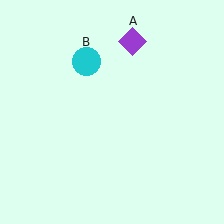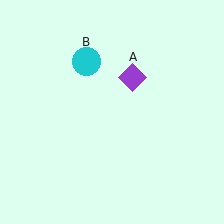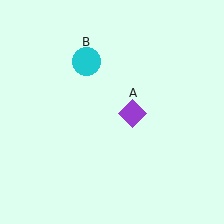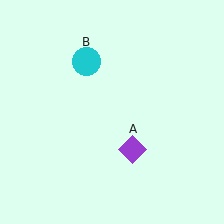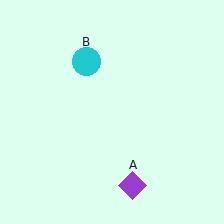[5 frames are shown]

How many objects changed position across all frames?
1 object changed position: purple diamond (object A).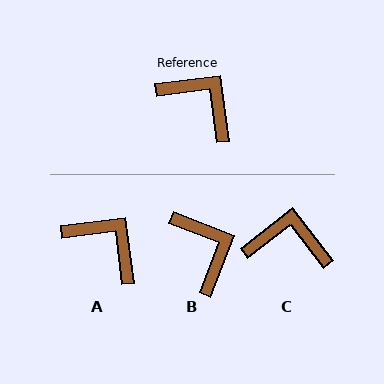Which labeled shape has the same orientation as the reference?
A.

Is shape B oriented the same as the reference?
No, it is off by about 29 degrees.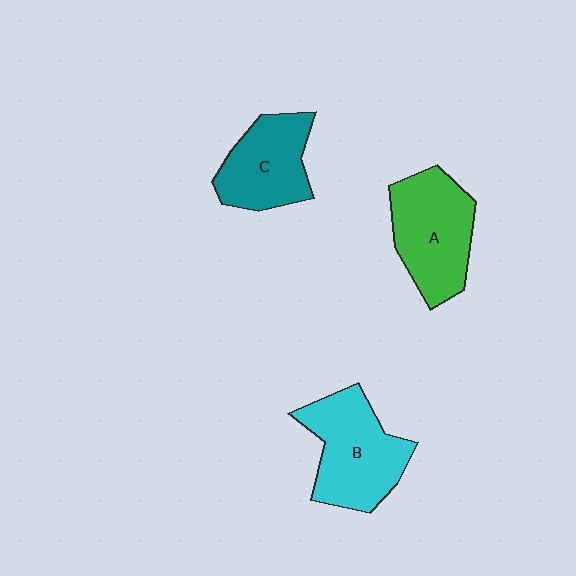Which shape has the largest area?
Shape B (cyan).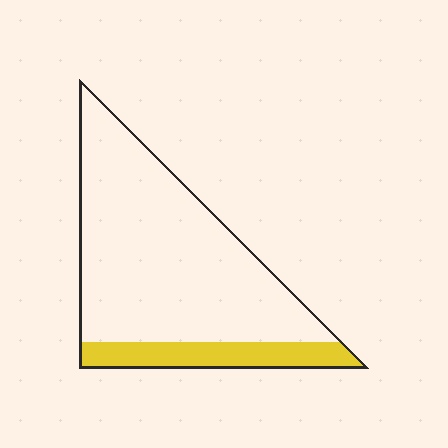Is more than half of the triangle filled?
No.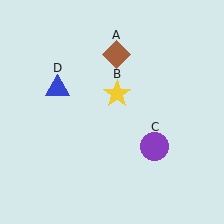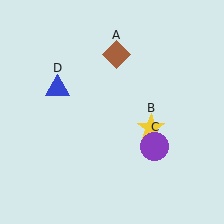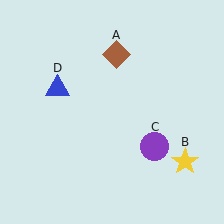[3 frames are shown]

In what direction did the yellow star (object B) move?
The yellow star (object B) moved down and to the right.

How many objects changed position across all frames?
1 object changed position: yellow star (object B).